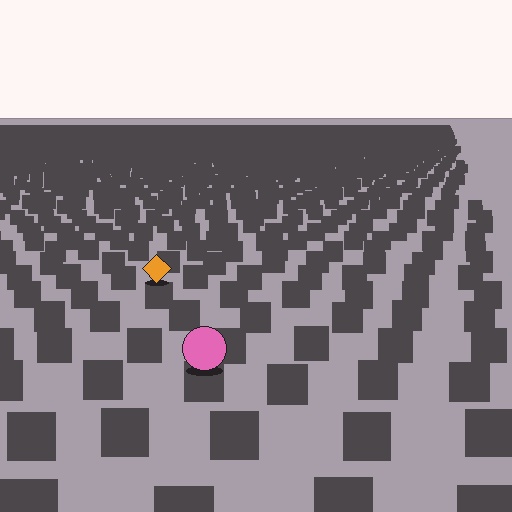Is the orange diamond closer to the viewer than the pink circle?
No. The pink circle is closer — you can tell from the texture gradient: the ground texture is coarser near it.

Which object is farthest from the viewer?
The orange diamond is farthest from the viewer. It appears smaller and the ground texture around it is denser.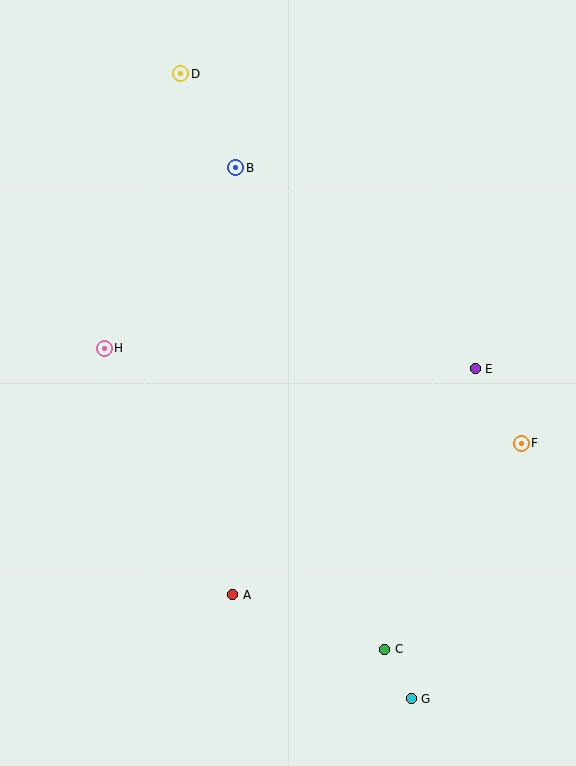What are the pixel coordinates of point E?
Point E is at (475, 369).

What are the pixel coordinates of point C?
Point C is at (385, 649).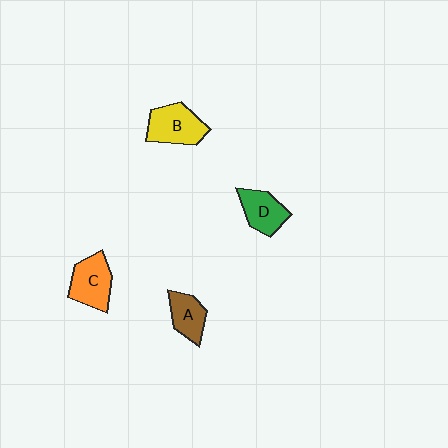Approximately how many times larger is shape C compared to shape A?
Approximately 1.4 times.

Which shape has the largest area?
Shape B (yellow).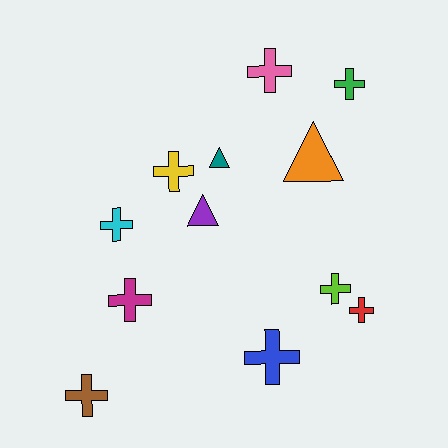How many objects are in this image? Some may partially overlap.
There are 12 objects.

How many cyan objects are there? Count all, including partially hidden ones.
There is 1 cyan object.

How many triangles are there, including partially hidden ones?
There are 3 triangles.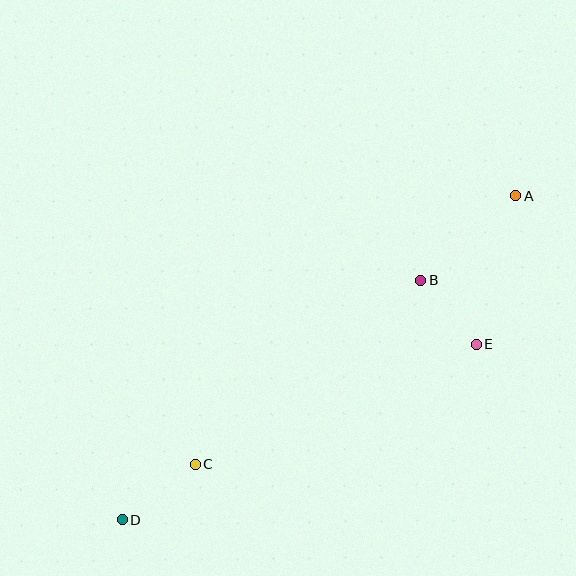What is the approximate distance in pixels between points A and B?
The distance between A and B is approximately 127 pixels.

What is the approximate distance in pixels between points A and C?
The distance between A and C is approximately 418 pixels.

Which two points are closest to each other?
Points B and E are closest to each other.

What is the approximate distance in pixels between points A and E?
The distance between A and E is approximately 154 pixels.